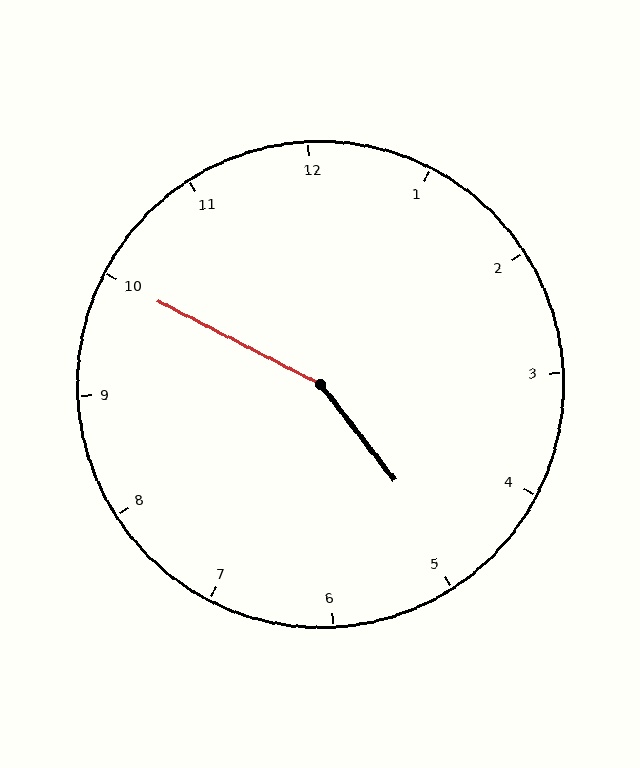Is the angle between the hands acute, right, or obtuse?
It is obtuse.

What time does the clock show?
4:50.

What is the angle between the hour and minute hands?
Approximately 155 degrees.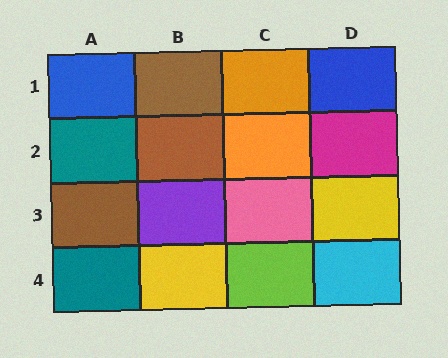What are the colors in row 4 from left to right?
Teal, yellow, lime, cyan.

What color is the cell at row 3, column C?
Pink.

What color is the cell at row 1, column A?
Blue.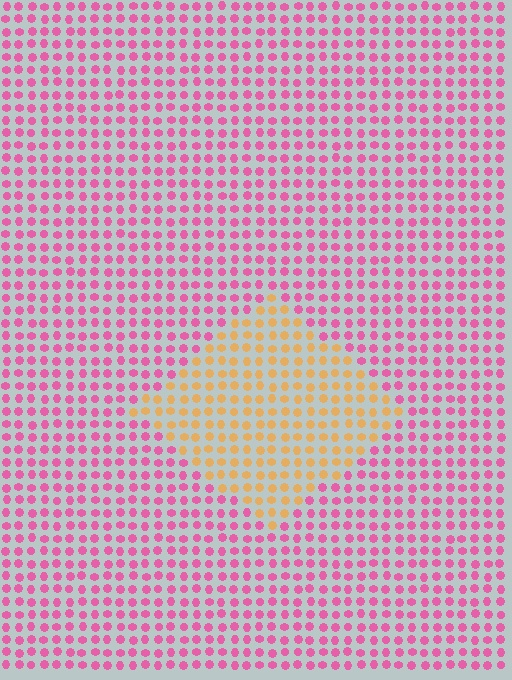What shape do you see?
I see a diamond.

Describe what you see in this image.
The image is filled with small pink elements in a uniform arrangement. A diamond-shaped region is visible where the elements are tinted to a slightly different hue, forming a subtle color boundary.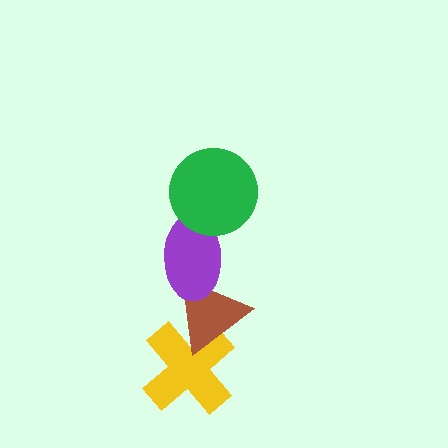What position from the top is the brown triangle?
The brown triangle is 3rd from the top.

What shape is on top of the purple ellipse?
The green circle is on top of the purple ellipse.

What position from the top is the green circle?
The green circle is 1st from the top.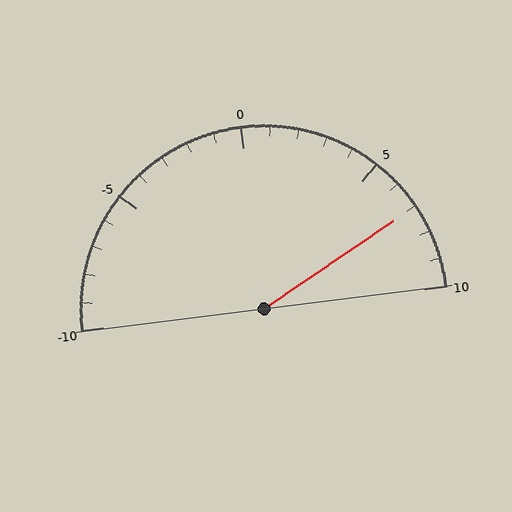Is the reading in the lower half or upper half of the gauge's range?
The reading is in the upper half of the range (-10 to 10).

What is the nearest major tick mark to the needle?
The nearest major tick mark is 5.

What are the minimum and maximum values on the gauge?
The gauge ranges from -10 to 10.